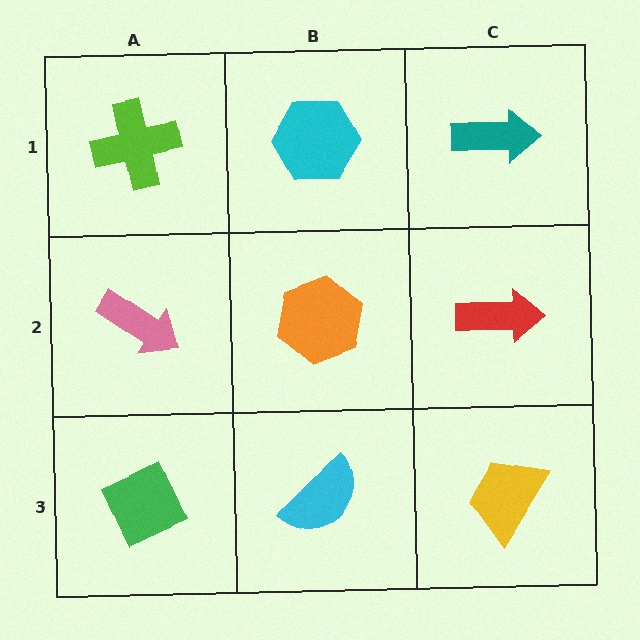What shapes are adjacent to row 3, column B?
An orange hexagon (row 2, column B), a green diamond (row 3, column A), a yellow trapezoid (row 3, column C).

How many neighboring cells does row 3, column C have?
2.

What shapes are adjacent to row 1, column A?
A pink arrow (row 2, column A), a cyan hexagon (row 1, column B).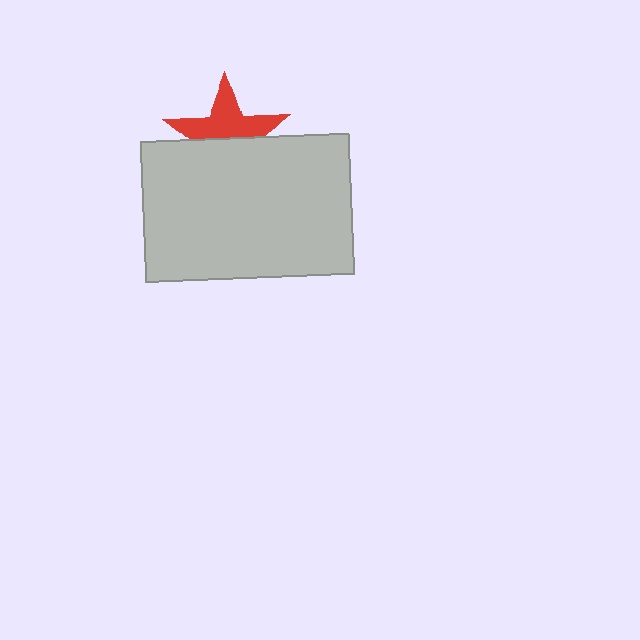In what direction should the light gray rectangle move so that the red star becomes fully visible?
The light gray rectangle should move down. That is the shortest direction to clear the overlap and leave the red star fully visible.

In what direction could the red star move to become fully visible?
The red star could move up. That would shift it out from behind the light gray rectangle entirely.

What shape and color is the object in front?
The object in front is a light gray rectangle.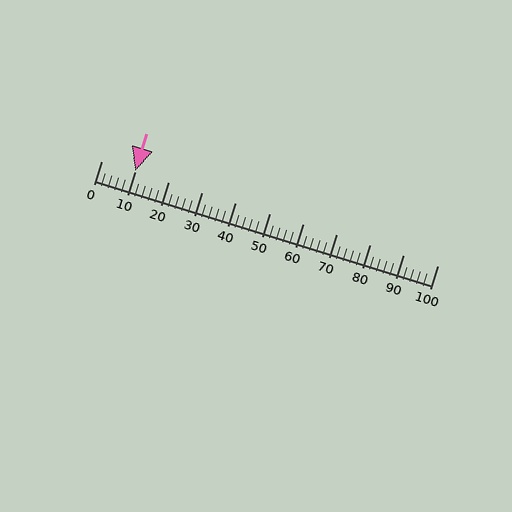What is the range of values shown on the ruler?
The ruler shows values from 0 to 100.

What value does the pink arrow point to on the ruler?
The pink arrow points to approximately 10.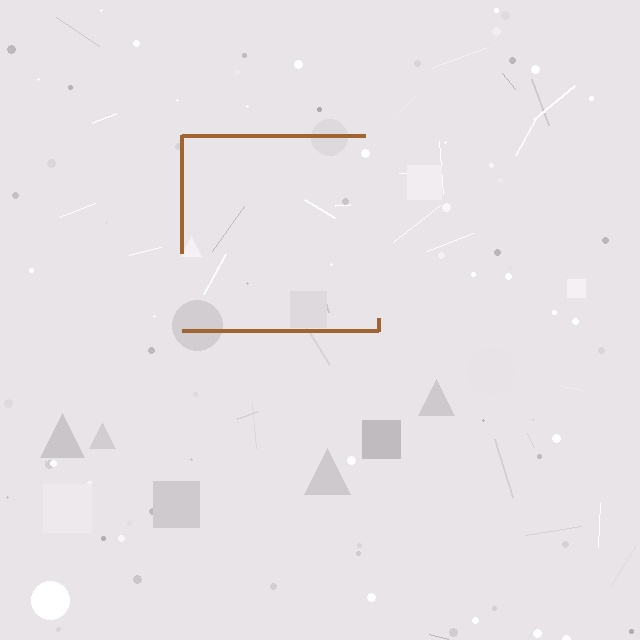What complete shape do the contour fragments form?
The contour fragments form a square.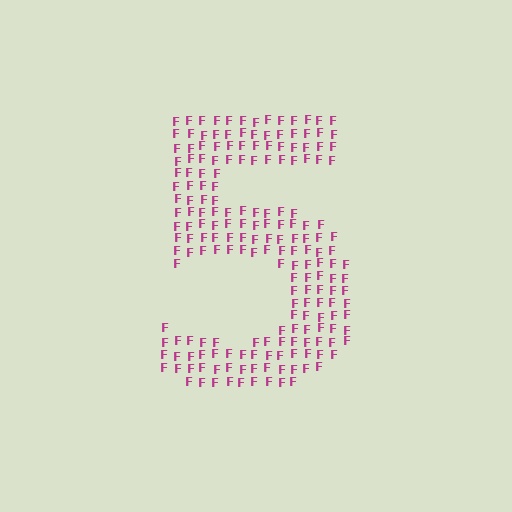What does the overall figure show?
The overall figure shows the digit 5.